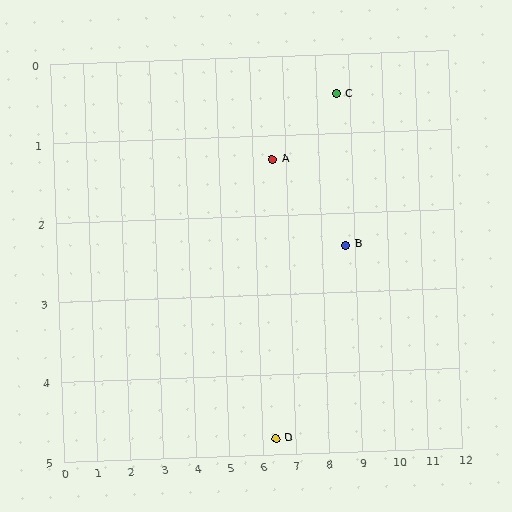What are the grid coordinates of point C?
Point C is at approximately (8.6, 0.5).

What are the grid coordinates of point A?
Point A is at approximately (6.6, 1.3).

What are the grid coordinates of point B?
Point B is at approximately (8.7, 2.4).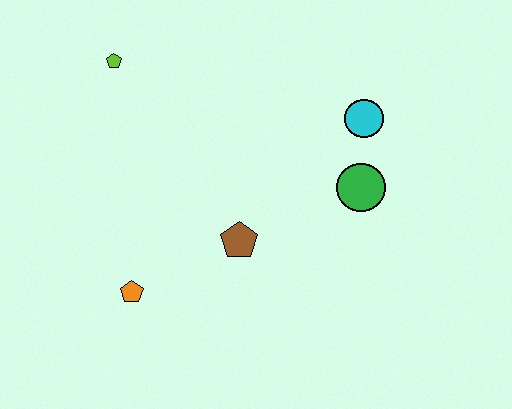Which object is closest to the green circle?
The cyan circle is closest to the green circle.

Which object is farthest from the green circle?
The lime pentagon is farthest from the green circle.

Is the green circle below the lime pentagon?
Yes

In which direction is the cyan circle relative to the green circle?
The cyan circle is above the green circle.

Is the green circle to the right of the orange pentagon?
Yes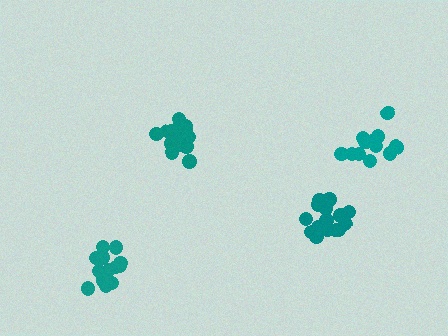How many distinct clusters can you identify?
There are 4 distinct clusters.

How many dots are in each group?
Group 1: 15 dots, Group 2: 16 dots, Group 3: 14 dots, Group 4: 18 dots (63 total).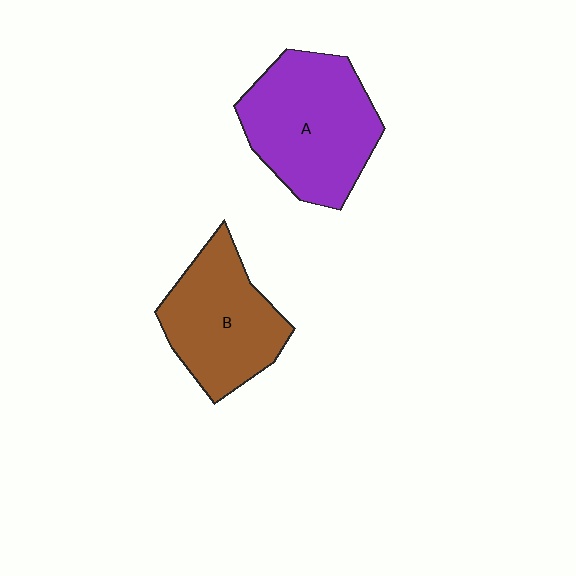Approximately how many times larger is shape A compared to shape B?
Approximately 1.2 times.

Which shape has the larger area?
Shape A (purple).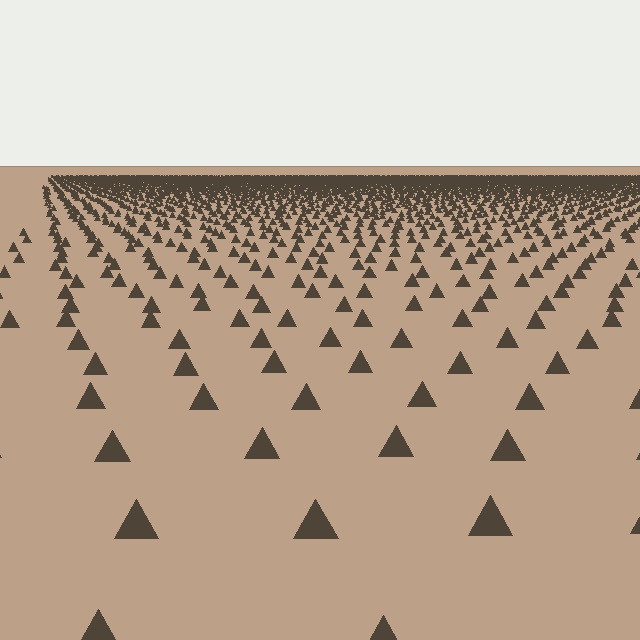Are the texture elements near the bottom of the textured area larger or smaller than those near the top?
Larger. Near the bottom, elements are closer to the viewer and appear at a bigger on-screen size.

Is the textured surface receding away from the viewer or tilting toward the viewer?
The surface is receding away from the viewer. Texture elements get smaller and denser toward the top.